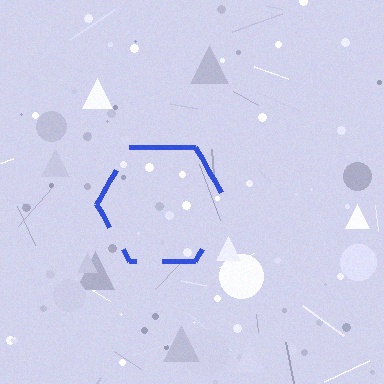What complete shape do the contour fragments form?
The contour fragments form a hexagon.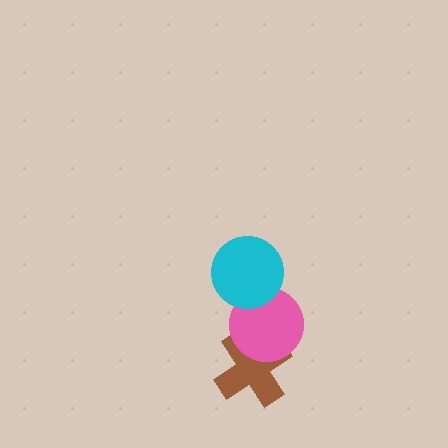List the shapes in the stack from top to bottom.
From top to bottom: the cyan circle, the pink circle, the brown cross.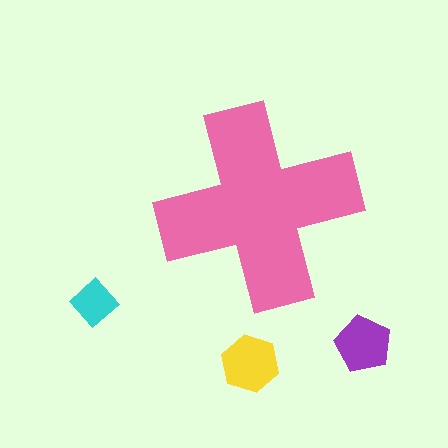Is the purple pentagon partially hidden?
No, the purple pentagon is fully visible.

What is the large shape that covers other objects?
A pink cross.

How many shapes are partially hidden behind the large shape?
0 shapes are partially hidden.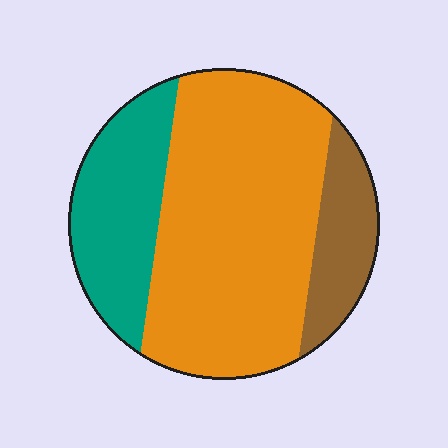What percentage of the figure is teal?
Teal covers roughly 25% of the figure.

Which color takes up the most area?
Orange, at roughly 60%.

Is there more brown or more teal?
Teal.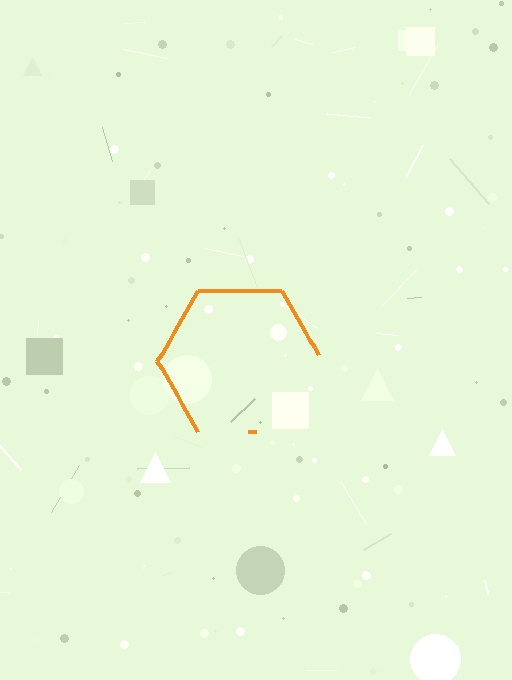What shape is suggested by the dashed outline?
The dashed outline suggests a hexagon.